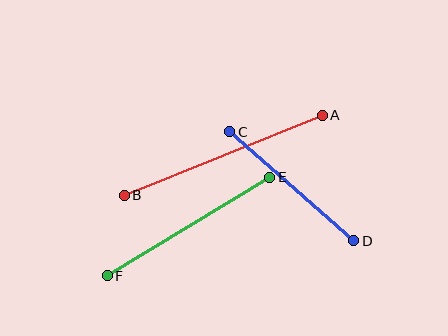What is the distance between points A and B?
The distance is approximately 213 pixels.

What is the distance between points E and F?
The distance is approximately 190 pixels.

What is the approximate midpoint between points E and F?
The midpoint is at approximately (189, 226) pixels.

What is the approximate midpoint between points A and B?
The midpoint is at approximately (223, 155) pixels.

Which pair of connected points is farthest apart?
Points A and B are farthest apart.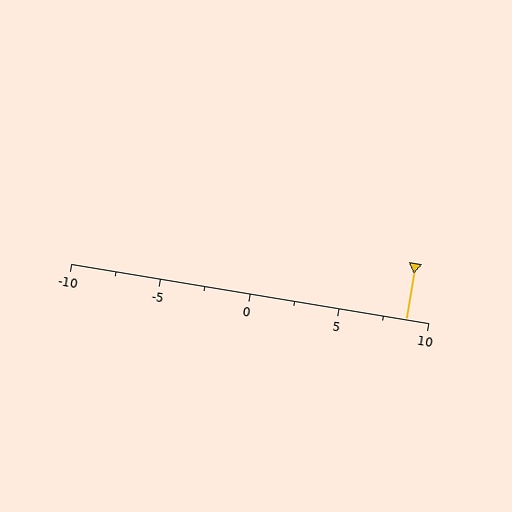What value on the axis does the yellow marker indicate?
The marker indicates approximately 8.8.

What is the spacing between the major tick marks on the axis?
The major ticks are spaced 5 apart.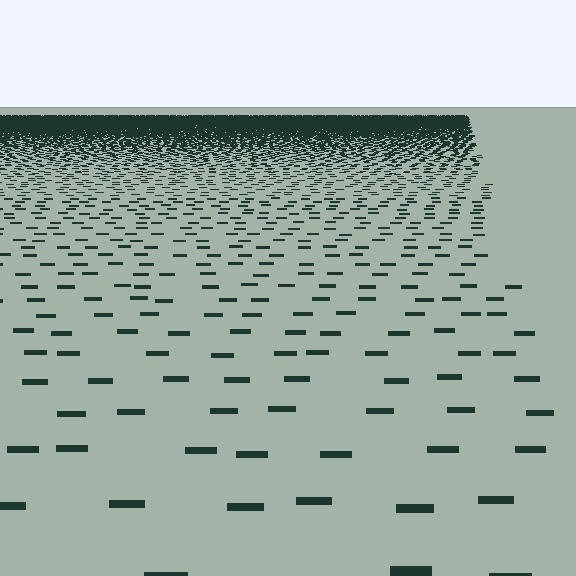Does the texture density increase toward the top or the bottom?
Density increases toward the top.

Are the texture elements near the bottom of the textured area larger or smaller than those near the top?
Larger. Near the bottom, elements are closer to the viewer and appear at a bigger on-screen size.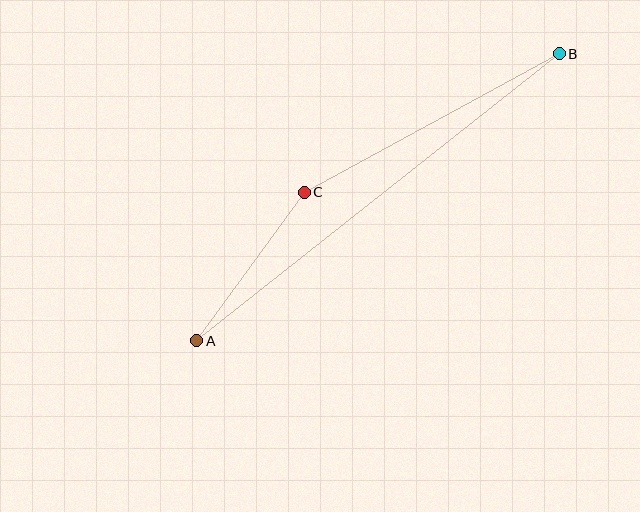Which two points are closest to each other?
Points A and C are closest to each other.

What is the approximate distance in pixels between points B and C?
The distance between B and C is approximately 290 pixels.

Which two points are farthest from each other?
Points A and B are farthest from each other.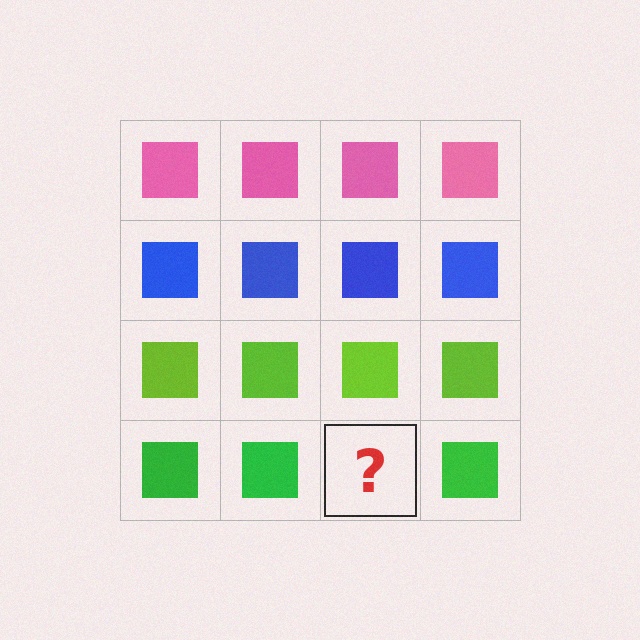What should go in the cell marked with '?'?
The missing cell should contain a green square.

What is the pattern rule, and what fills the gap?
The rule is that each row has a consistent color. The gap should be filled with a green square.